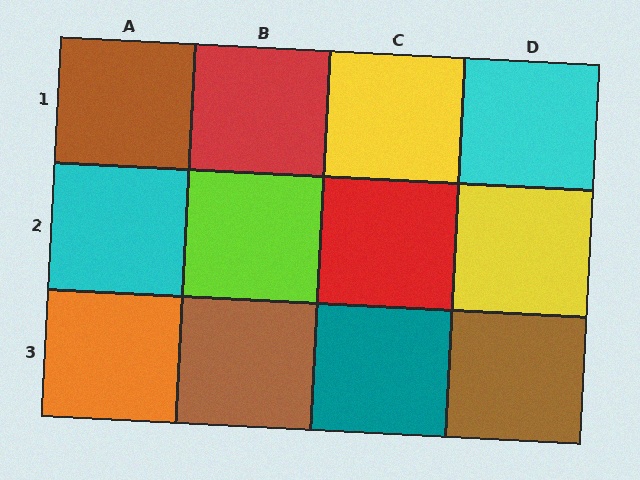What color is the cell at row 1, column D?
Cyan.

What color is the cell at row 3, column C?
Teal.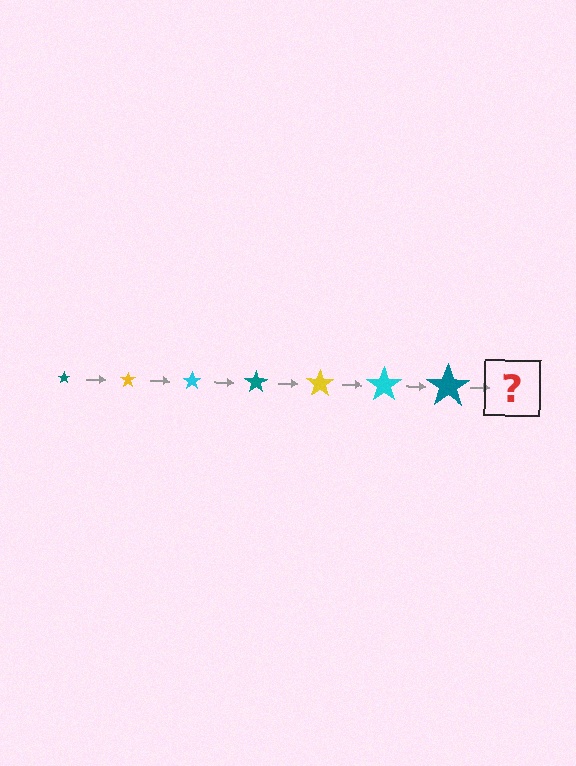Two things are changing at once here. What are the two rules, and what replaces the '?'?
The two rules are that the star grows larger each step and the color cycles through teal, yellow, and cyan. The '?' should be a yellow star, larger than the previous one.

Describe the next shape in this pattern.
It should be a yellow star, larger than the previous one.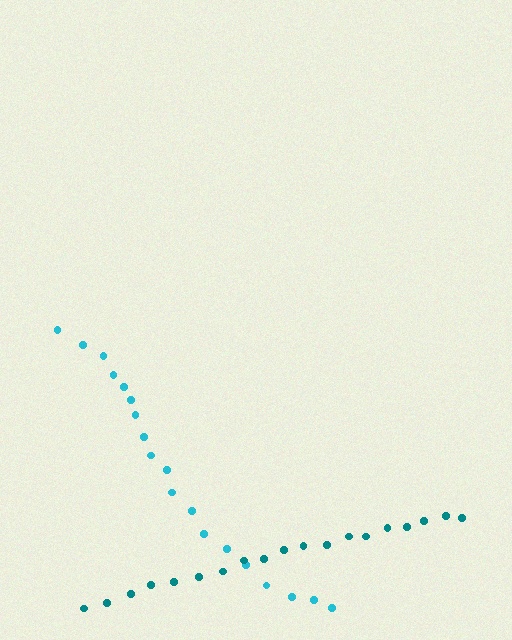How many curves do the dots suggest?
There are 2 distinct paths.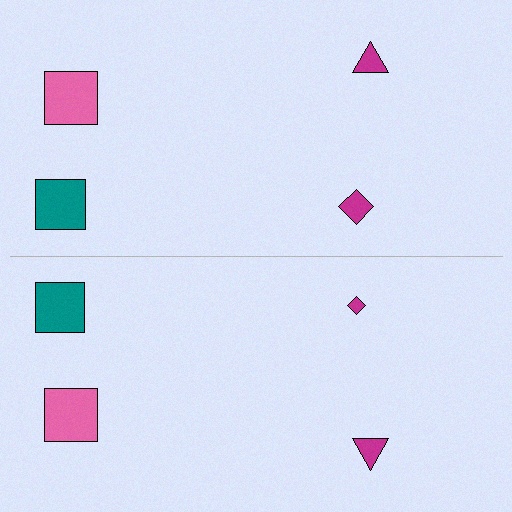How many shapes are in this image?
There are 8 shapes in this image.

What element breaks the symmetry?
The magenta diamond on the bottom side has a different size than its mirror counterpart.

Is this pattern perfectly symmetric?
No, the pattern is not perfectly symmetric. The magenta diamond on the bottom side has a different size than its mirror counterpart.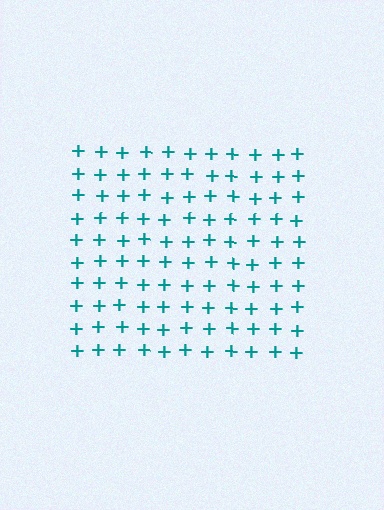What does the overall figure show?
The overall figure shows a square.